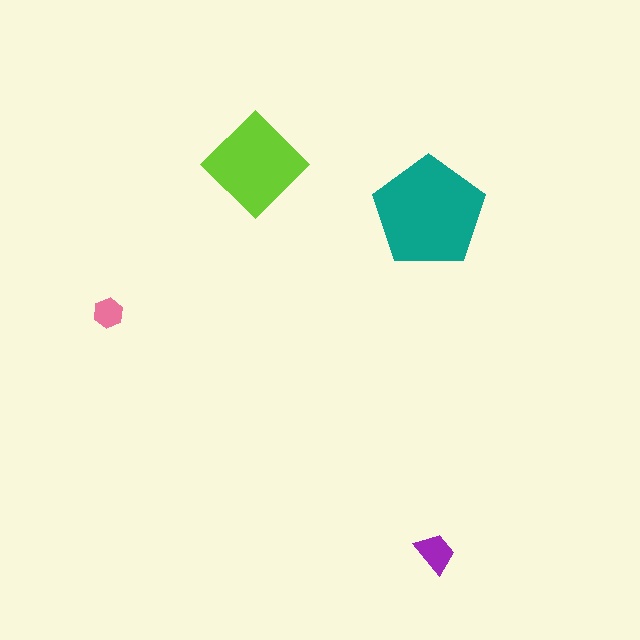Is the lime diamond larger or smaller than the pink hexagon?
Larger.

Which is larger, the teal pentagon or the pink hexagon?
The teal pentagon.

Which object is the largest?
The teal pentagon.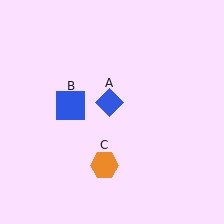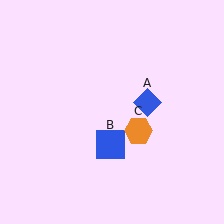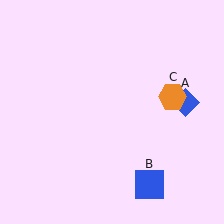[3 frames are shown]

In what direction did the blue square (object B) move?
The blue square (object B) moved down and to the right.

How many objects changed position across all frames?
3 objects changed position: blue diamond (object A), blue square (object B), orange hexagon (object C).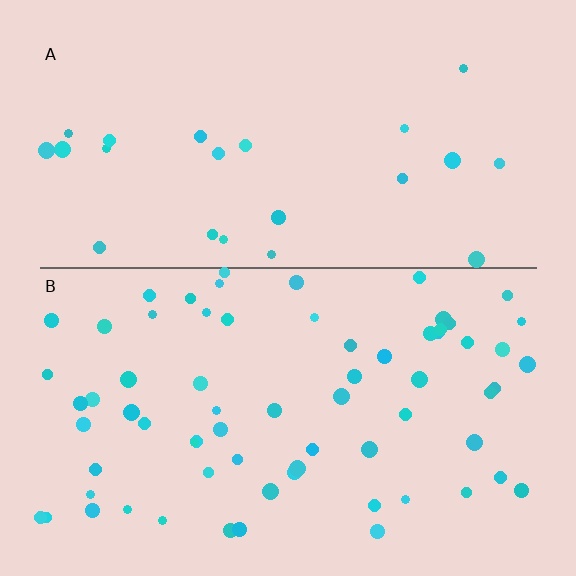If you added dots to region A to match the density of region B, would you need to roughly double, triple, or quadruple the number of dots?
Approximately triple.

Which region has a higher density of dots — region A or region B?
B (the bottom).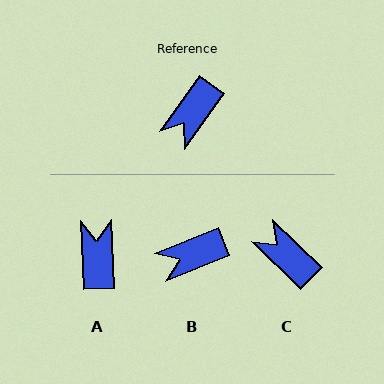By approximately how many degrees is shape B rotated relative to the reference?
Approximately 32 degrees clockwise.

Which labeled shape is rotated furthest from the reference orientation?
A, about 142 degrees away.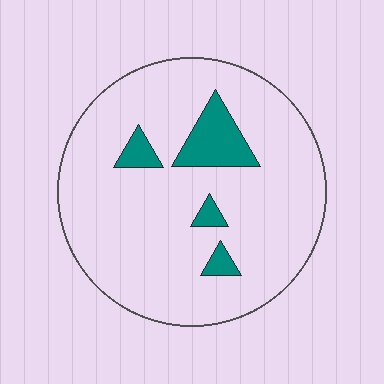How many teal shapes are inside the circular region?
4.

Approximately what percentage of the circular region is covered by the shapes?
Approximately 10%.